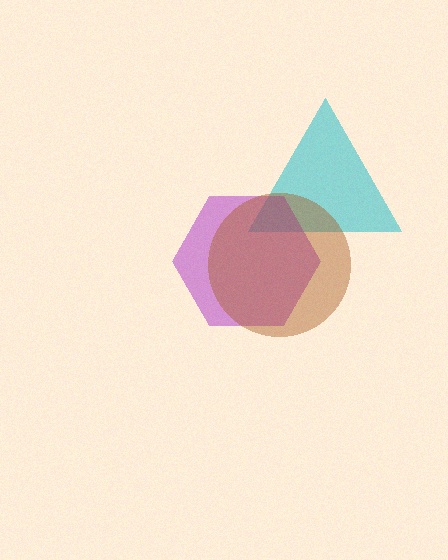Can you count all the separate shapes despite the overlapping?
Yes, there are 3 separate shapes.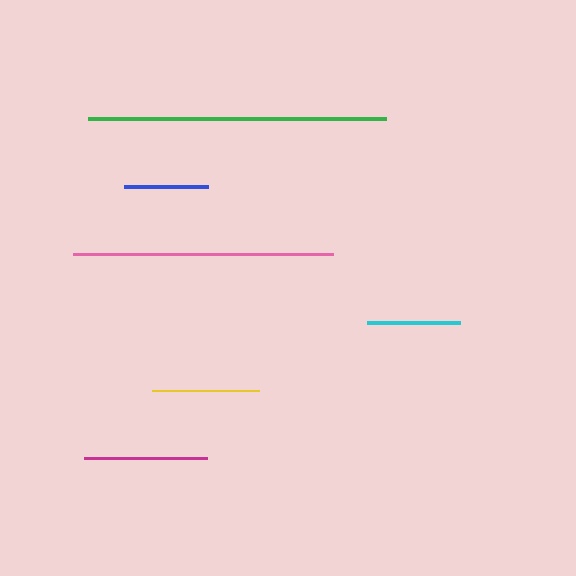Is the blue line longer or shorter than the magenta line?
The magenta line is longer than the blue line.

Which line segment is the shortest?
The blue line is the shortest at approximately 84 pixels.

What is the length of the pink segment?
The pink segment is approximately 261 pixels long.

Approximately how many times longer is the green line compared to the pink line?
The green line is approximately 1.1 times the length of the pink line.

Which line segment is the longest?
The green line is the longest at approximately 298 pixels.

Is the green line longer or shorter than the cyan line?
The green line is longer than the cyan line.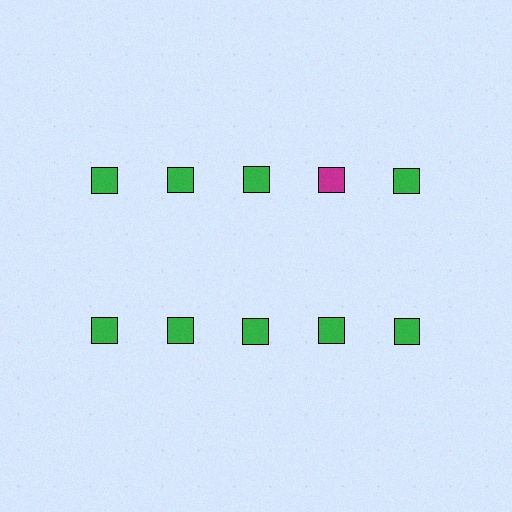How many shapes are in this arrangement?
There are 10 shapes arranged in a grid pattern.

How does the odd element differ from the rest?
It has a different color: magenta instead of green.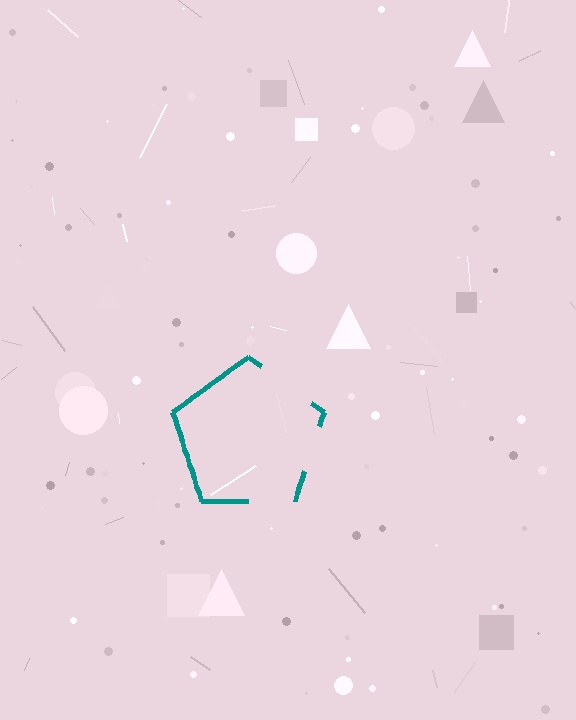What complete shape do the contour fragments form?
The contour fragments form a pentagon.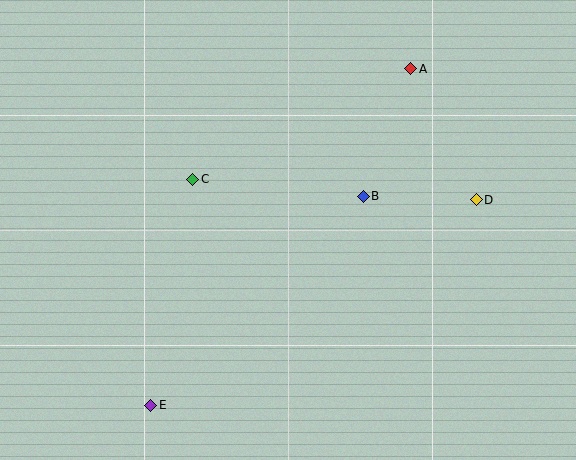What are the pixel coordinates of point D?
Point D is at (476, 200).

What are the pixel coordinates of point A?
Point A is at (411, 69).